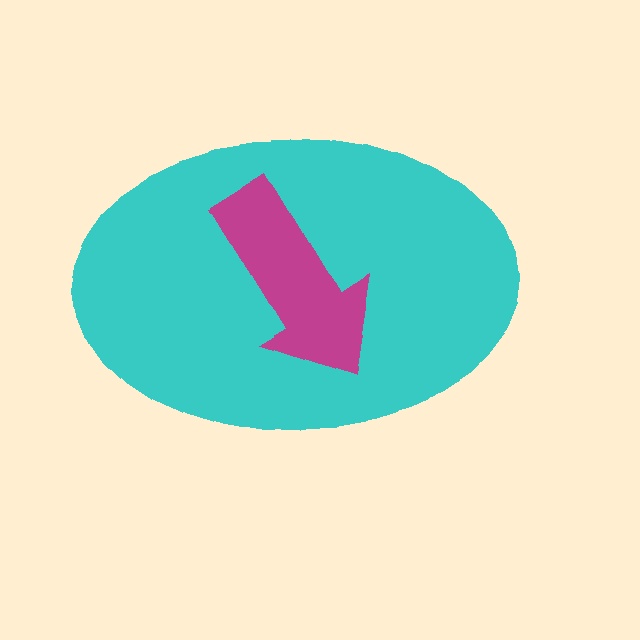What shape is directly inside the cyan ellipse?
The magenta arrow.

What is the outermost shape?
The cyan ellipse.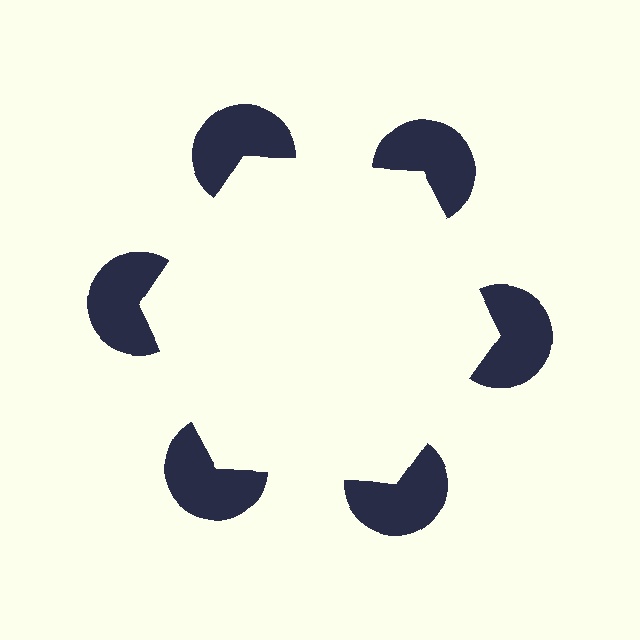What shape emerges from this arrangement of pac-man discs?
An illusory hexagon — its edges are inferred from the aligned wedge cuts in the pac-man discs, not physically drawn.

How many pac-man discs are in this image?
There are 6 — one at each vertex of the illusory hexagon.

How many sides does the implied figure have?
6 sides.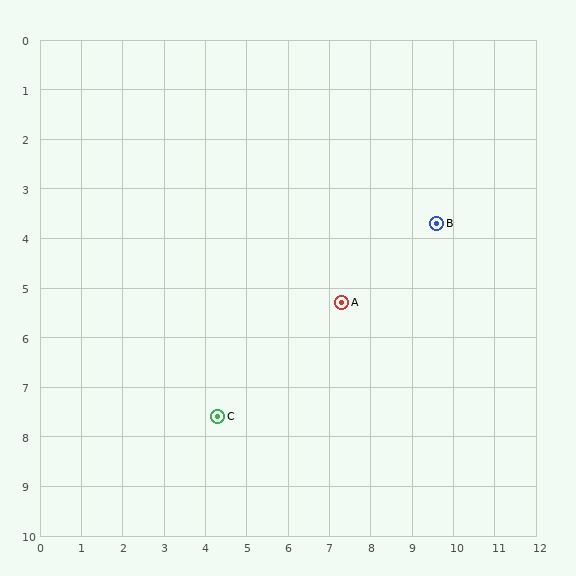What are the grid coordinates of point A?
Point A is at approximately (7.3, 5.3).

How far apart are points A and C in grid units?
Points A and C are about 3.8 grid units apart.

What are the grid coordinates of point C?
Point C is at approximately (4.3, 7.6).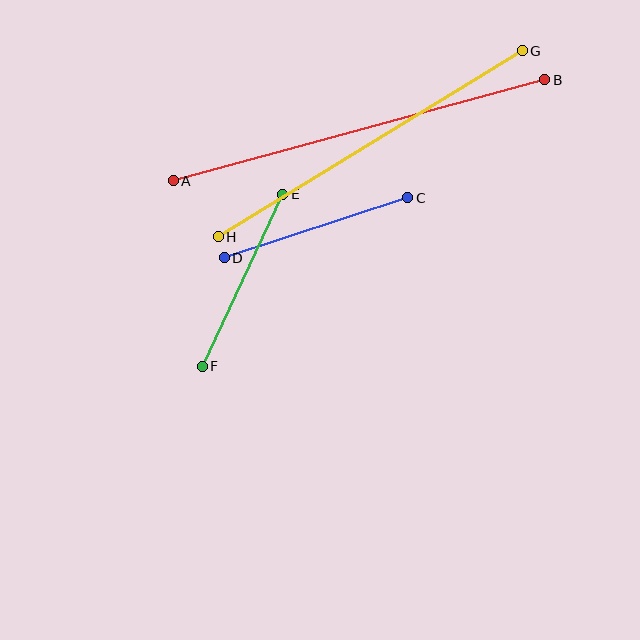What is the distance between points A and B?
The distance is approximately 385 pixels.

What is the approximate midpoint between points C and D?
The midpoint is at approximately (316, 228) pixels.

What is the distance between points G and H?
The distance is approximately 357 pixels.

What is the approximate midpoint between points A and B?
The midpoint is at approximately (359, 130) pixels.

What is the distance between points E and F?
The distance is approximately 190 pixels.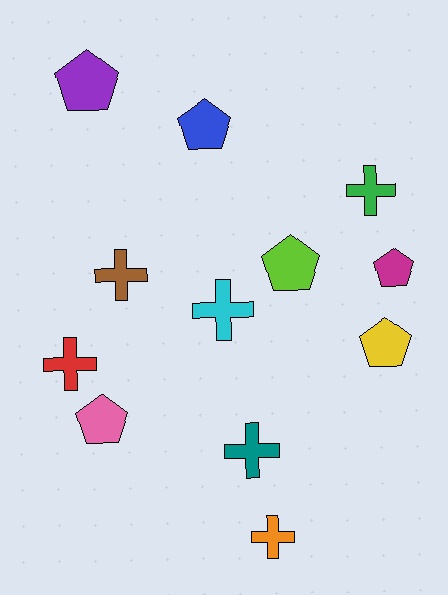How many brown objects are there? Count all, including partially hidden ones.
There is 1 brown object.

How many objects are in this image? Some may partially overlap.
There are 12 objects.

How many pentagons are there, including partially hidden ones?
There are 6 pentagons.